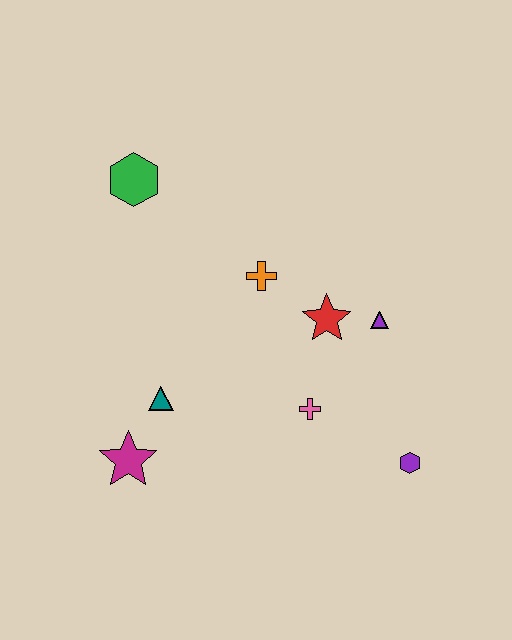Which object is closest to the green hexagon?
The orange cross is closest to the green hexagon.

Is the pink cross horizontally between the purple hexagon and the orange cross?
Yes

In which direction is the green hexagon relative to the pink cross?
The green hexagon is above the pink cross.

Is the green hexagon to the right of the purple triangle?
No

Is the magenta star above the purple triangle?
No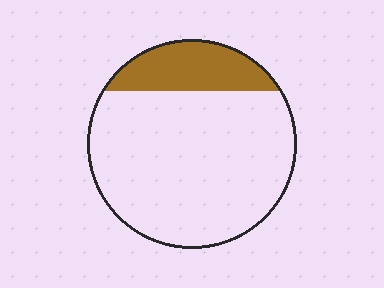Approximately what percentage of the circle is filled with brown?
Approximately 20%.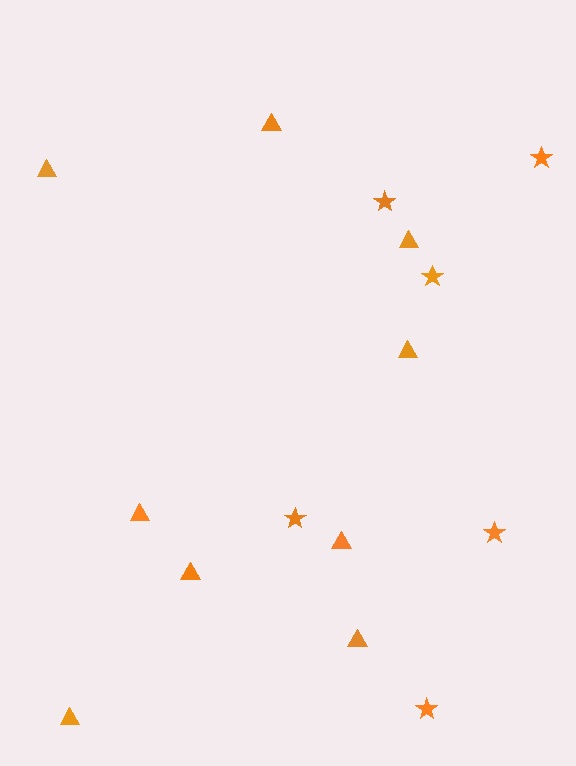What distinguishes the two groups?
There are 2 groups: one group of stars (6) and one group of triangles (9).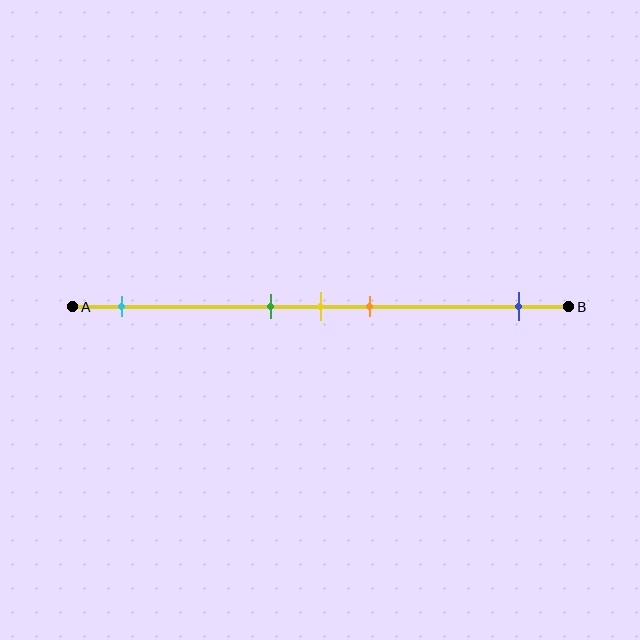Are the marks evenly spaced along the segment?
No, the marks are not evenly spaced.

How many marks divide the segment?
There are 5 marks dividing the segment.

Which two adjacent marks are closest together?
The green and yellow marks are the closest adjacent pair.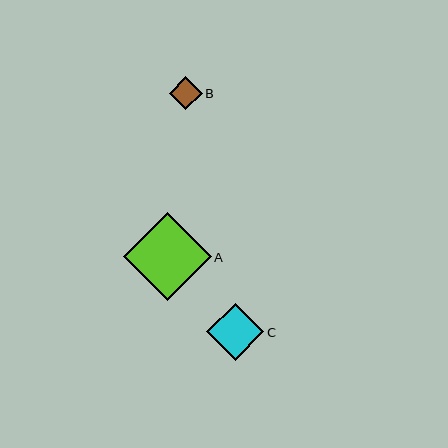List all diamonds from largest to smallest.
From largest to smallest: A, C, B.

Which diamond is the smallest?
Diamond B is the smallest with a size of approximately 33 pixels.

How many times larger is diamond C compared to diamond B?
Diamond C is approximately 1.7 times the size of diamond B.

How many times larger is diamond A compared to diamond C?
Diamond A is approximately 1.5 times the size of diamond C.